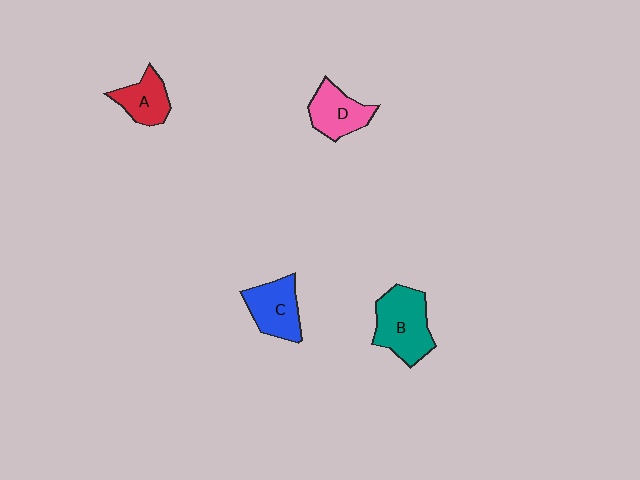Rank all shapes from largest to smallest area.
From largest to smallest: B (teal), C (blue), D (pink), A (red).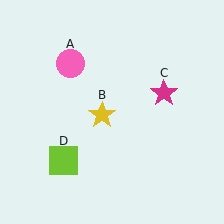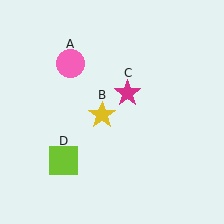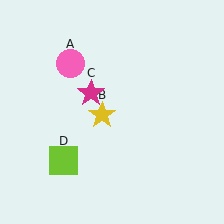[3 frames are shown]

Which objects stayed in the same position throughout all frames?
Pink circle (object A) and yellow star (object B) and lime square (object D) remained stationary.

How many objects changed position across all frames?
1 object changed position: magenta star (object C).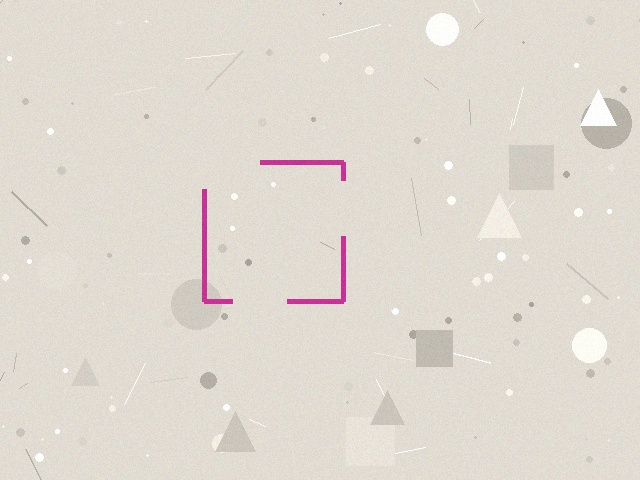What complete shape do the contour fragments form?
The contour fragments form a square.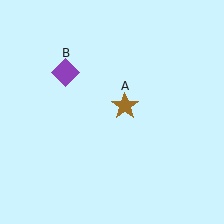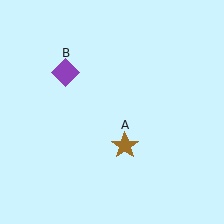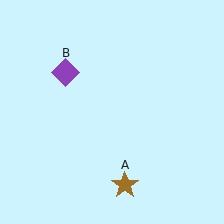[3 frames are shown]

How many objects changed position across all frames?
1 object changed position: brown star (object A).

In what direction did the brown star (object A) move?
The brown star (object A) moved down.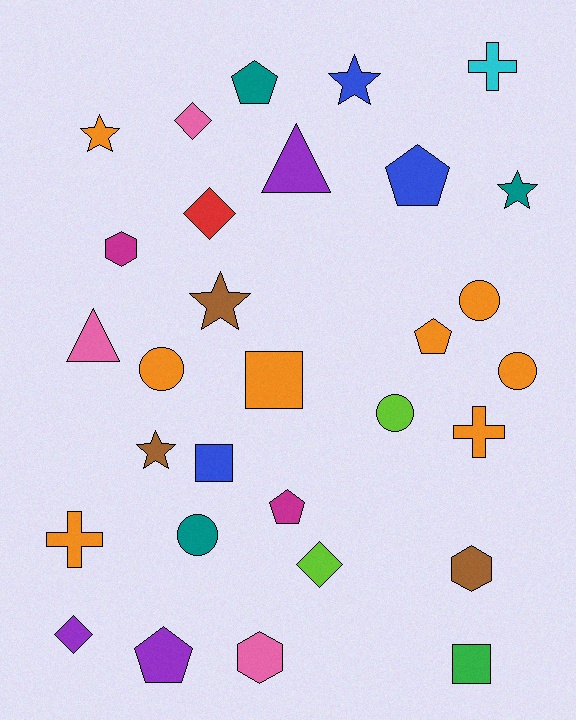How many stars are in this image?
There are 5 stars.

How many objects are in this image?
There are 30 objects.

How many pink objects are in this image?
There are 3 pink objects.